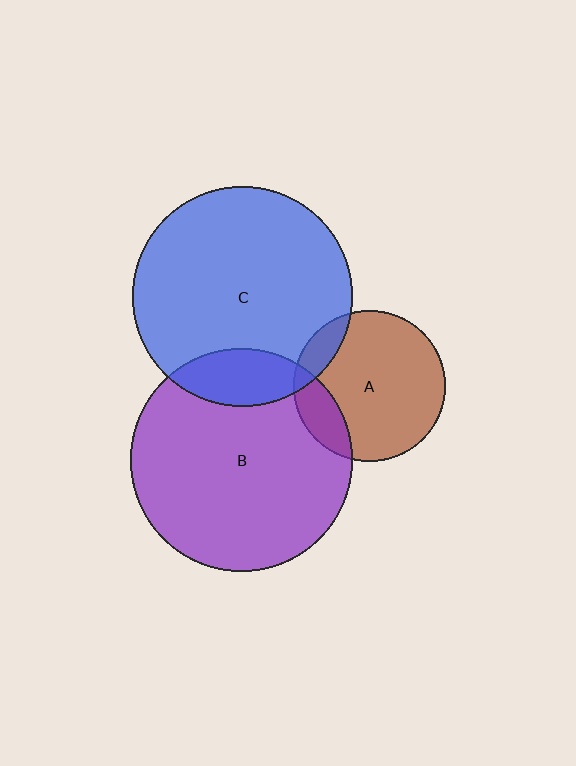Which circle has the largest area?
Circle B (purple).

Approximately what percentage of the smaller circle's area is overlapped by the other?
Approximately 15%.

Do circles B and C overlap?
Yes.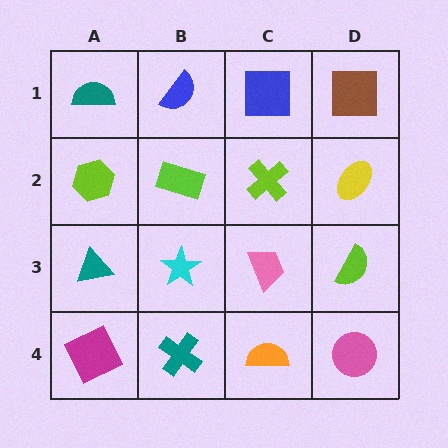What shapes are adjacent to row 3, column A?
A lime hexagon (row 2, column A), a magenta square (row 4, column A), a cyan star (row 3, column B).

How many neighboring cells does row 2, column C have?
4.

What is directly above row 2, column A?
A teal semicircle.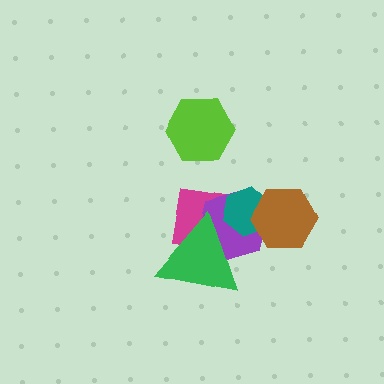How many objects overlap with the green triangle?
2 objects overlap with the green triangle.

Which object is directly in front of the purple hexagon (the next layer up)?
The teal hexagon is directly in front of the purple hexagon.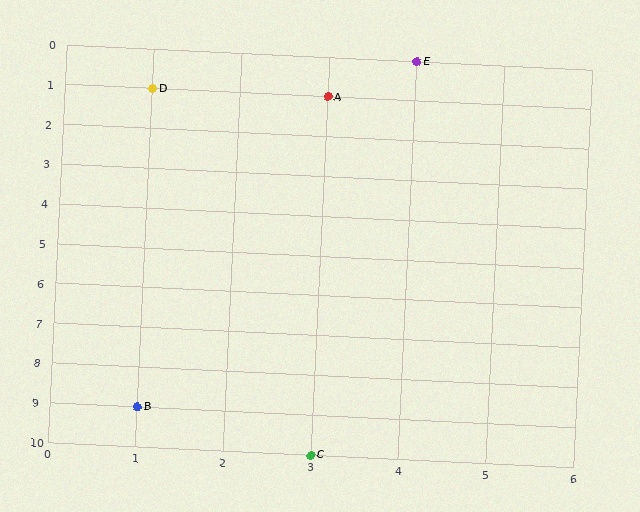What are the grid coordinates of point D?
Point D is at grid coordinates (1, 1).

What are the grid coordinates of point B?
Point B is at grid coordinates (1, 9).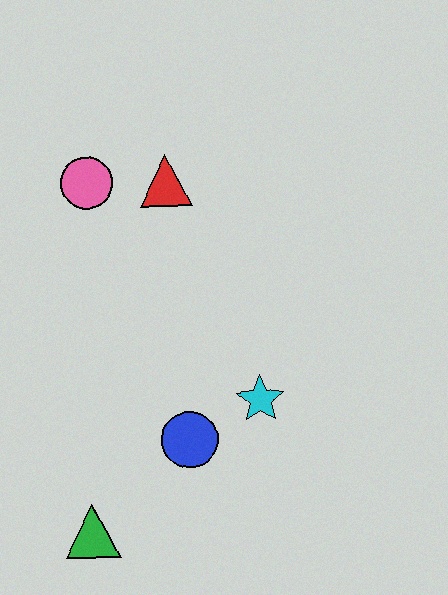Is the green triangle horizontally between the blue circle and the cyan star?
No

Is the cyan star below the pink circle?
Yes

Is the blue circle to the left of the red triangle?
No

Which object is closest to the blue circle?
The cyan star is closest to the blue circle.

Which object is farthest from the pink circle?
The green triangle is farthest from the pink circle.